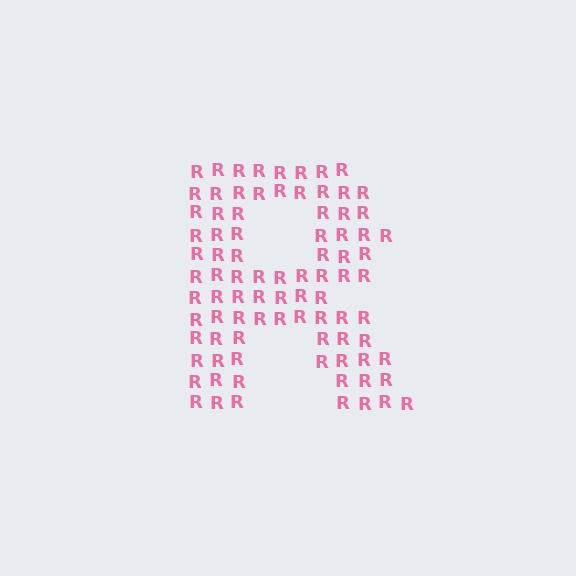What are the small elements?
The small elements are letter R's.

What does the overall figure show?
The overall figure shows the letter R.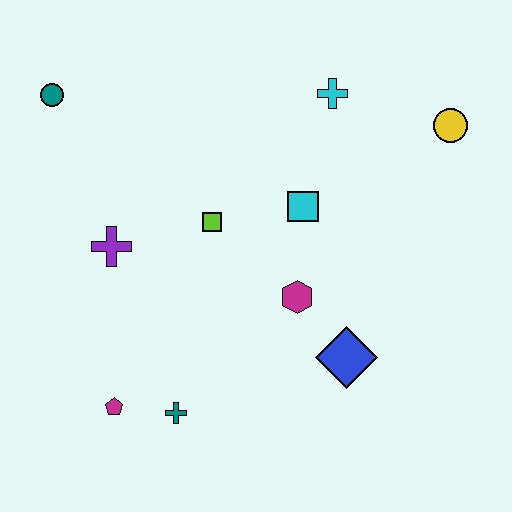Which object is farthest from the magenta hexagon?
The teal circle is farthest from the magenta hexagon.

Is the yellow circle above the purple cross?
Yes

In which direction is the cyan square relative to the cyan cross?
The cyan square is below the cyan cross.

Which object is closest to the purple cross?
The lime square is closest to the purple cross.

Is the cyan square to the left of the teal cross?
No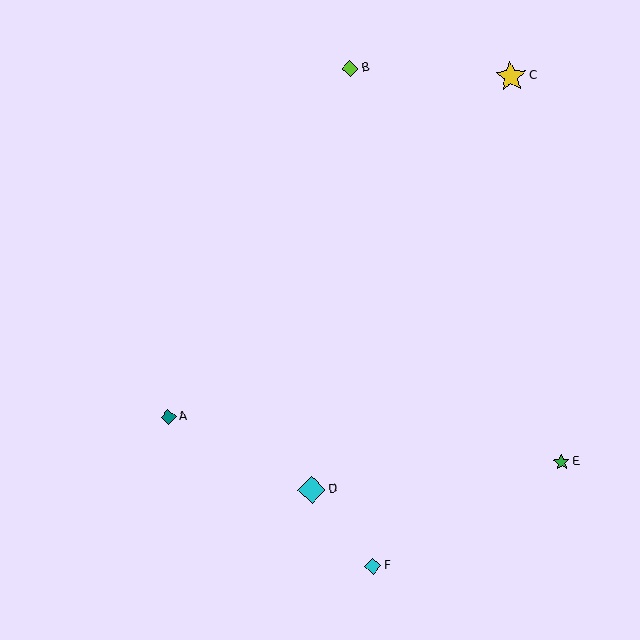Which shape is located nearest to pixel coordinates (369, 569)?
The cyan diamond (labeled F) at (373, 566) is nearest to that location.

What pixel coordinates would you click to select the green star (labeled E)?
Click at (561, 462) to select the green star E.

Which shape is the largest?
The yellow star (labeled C) is the largest.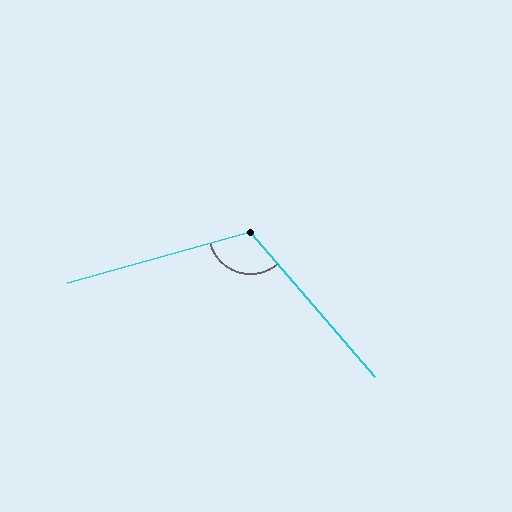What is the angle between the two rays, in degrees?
Approximately 115 degrees.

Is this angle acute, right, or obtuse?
It is obtuse.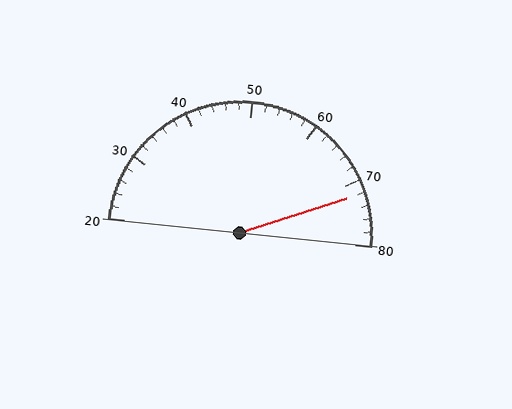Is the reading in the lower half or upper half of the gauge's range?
The reading is in the upper half of the range (20 to 80).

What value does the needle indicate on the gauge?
The needle indicates approximately 72.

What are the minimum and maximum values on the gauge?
The gauge ranges from 20 to 80.